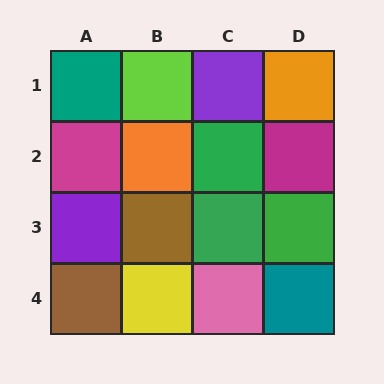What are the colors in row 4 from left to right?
Brown, yellow, pink, teal.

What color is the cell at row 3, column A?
Purple.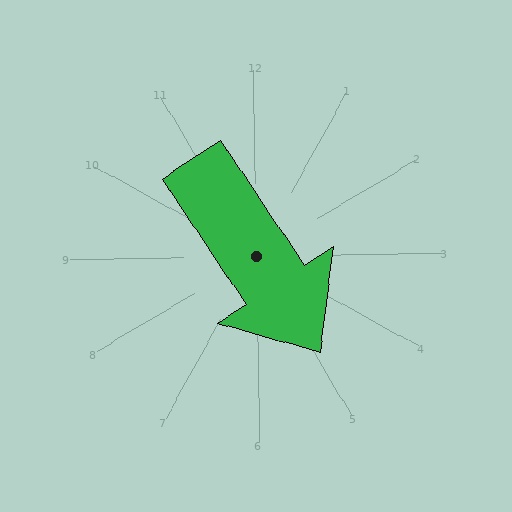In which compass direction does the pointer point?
Southeast.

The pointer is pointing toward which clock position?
Roughly 5 o'clock.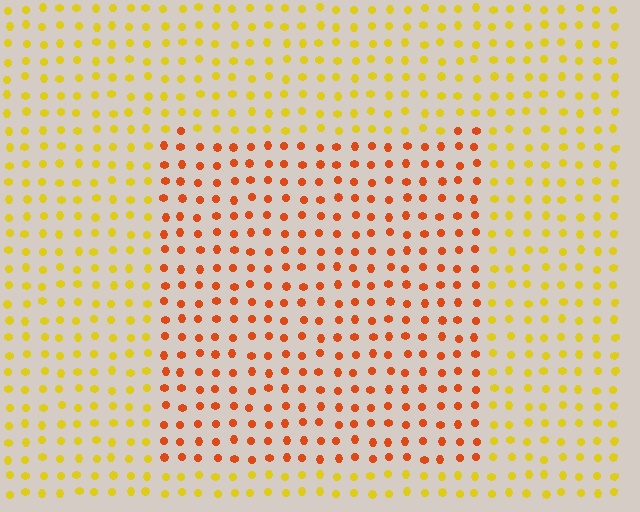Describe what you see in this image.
The image is filled with small yellow elements in a uniform arrangement. A rectangle-shaped region is visible where the elements are tinted to a slightly different hue, forming a subtle color boundary.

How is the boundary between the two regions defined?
The boundary is defined purely by a slight shift in hue (about 40 degrees). Spacing, size, and orientation are identical on both sides.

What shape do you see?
I see a rectangle.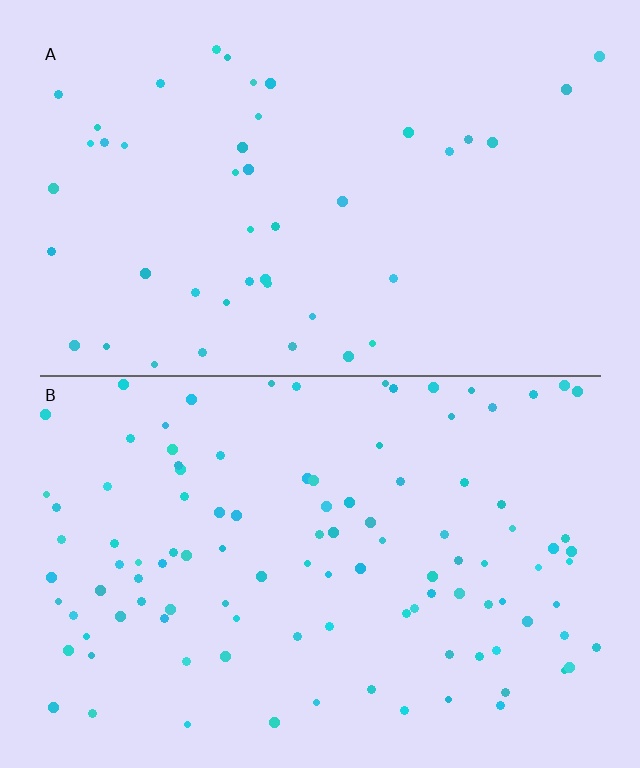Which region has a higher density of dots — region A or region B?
B (the bottom).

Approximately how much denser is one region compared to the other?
Approximately 2.5× — region B over region A.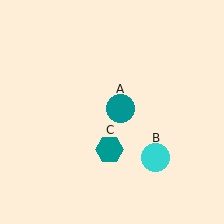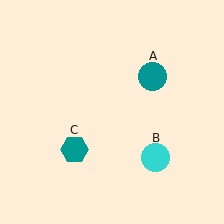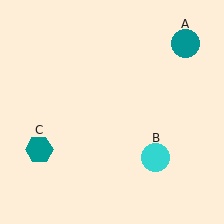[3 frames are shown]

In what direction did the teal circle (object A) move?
The teal circle (object A) moved up and to the right.